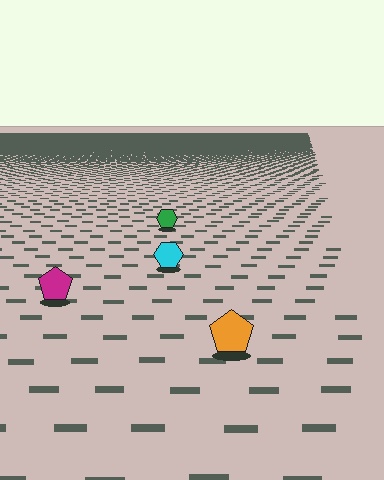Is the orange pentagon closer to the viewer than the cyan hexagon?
Yes. The orange pentagon is closer — you can tell from the texture gradient: the ground texture is coarser near it.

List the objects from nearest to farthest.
From nearest to farthest: the orange pentagon, the magenta pentagon, the cyan hexagon, the green hexagon.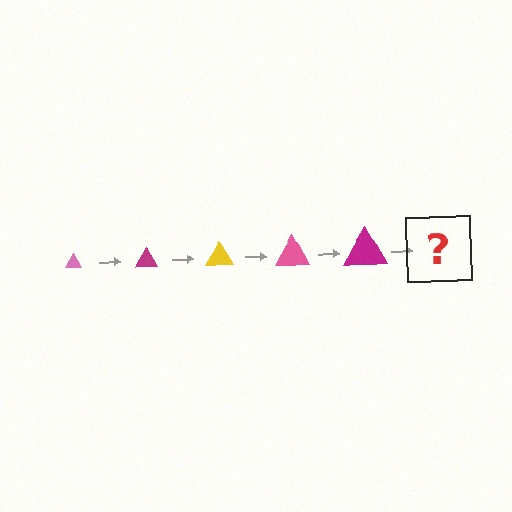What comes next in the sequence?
The next element should be a yellow triangle, larger than the previous one.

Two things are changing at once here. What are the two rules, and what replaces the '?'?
The two rules are that the triangle grows larger each step and the color cycles through pink, magenta, and yellow. The '?' should be a yellow triangle, larger than the previous one.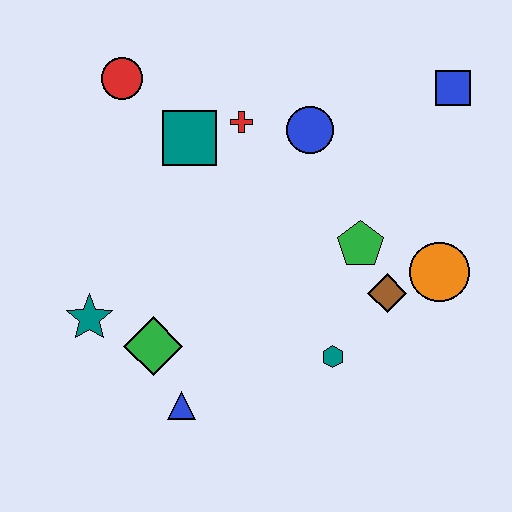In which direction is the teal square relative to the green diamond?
The teal square is above the green diamond.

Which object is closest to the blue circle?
The red cross is closest to the blue circle.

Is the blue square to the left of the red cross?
No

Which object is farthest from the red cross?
The blue triangle is farthest from the red cross.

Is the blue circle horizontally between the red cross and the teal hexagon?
Yes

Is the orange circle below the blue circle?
Yes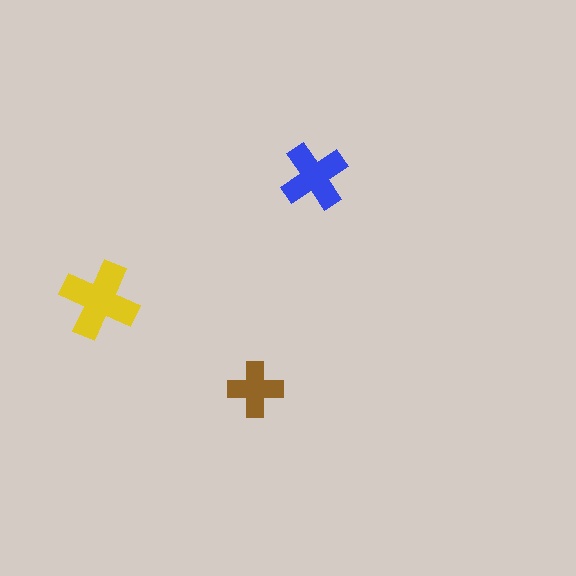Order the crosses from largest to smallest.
the yellow one, the blue one, the brown one.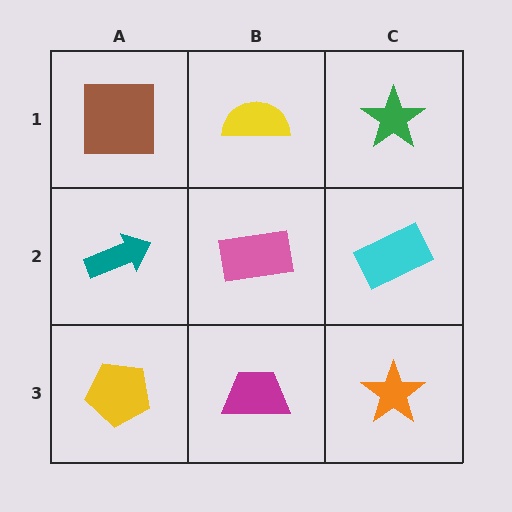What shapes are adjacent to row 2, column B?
A yellow semicircle (row 1, column B), a magenta trapezoid (row 3, column B), a teal arrow (row 2, column A), a cyan rectangle (row 2, column C).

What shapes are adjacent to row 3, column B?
A pink rectangle (row 2, column B), a yellow pentagon (row 3, column A), an orange star (row 3, column C).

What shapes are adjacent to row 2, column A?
A brown square (row 1, column A), a yellow pentagon (row 3, column A), a pink rectangle (row 2, column B).